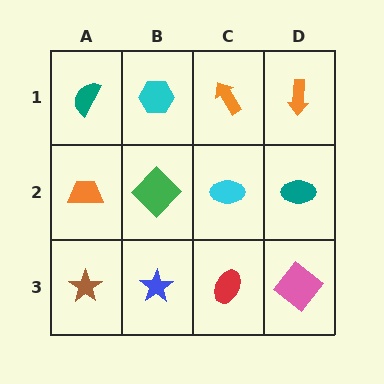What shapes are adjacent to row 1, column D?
A teal ellipse (row 2, column D), an orange arrow (row 1, column C).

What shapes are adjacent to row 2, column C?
An orange arrow (row 1, column C), a red ellipse (row 3, column C), a green diamond (row 2, column B), a teal ellipse (row 2, column D).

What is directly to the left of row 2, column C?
A green diamond.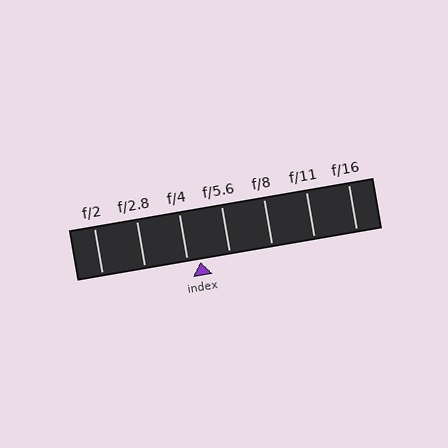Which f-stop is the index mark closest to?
The index mark is closest to f/4.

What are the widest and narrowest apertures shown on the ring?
The widest aperture shown is f/2 and the narrowest is f/16.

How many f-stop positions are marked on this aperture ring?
There are 7 f-stop positions marked.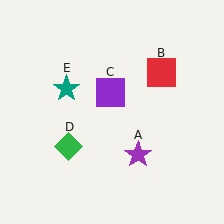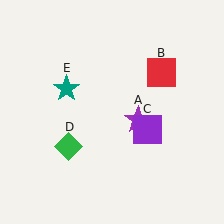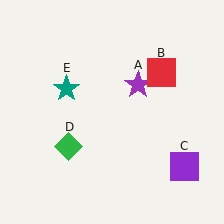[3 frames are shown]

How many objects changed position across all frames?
2 objects changed position: purple star (object A), purple square (object C).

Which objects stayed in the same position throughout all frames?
Red square (object B) and green diamond (object D) and teal star (object E) remained stationary.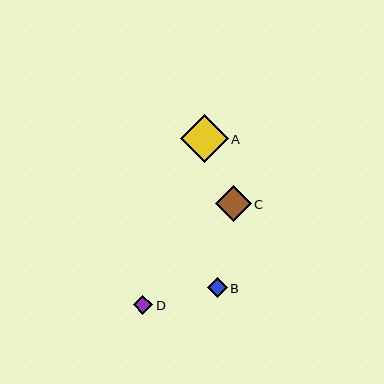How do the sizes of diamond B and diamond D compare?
Diamond B and diamond D are approximately the same size.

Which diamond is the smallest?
Diamond D is the smallest with a size of approximately 19 pixels.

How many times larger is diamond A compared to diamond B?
Diamond A is approximately 2.4 times the size of diamond B.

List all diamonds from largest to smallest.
From largest to smallest: A, C, B, D.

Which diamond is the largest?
Diamond A is the largest with a size of approximately 48 pixels.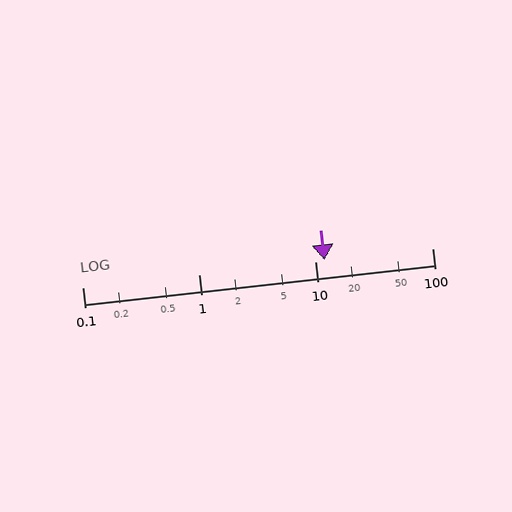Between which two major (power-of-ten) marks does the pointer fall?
The pointer is between 10 and 100.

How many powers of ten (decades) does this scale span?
The scale spans 3 decades, from 0.1 to 100.